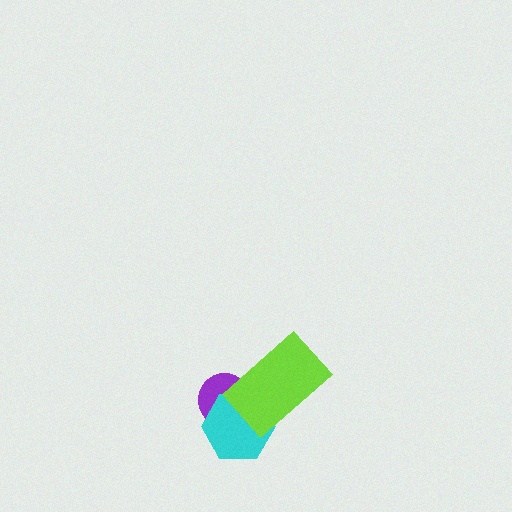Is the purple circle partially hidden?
Yes, it is partially covered by another shape.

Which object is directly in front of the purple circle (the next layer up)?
The cyan hexagon is directly in front of the purple circle.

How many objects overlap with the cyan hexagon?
2 objects overlap with the cyan hexagon.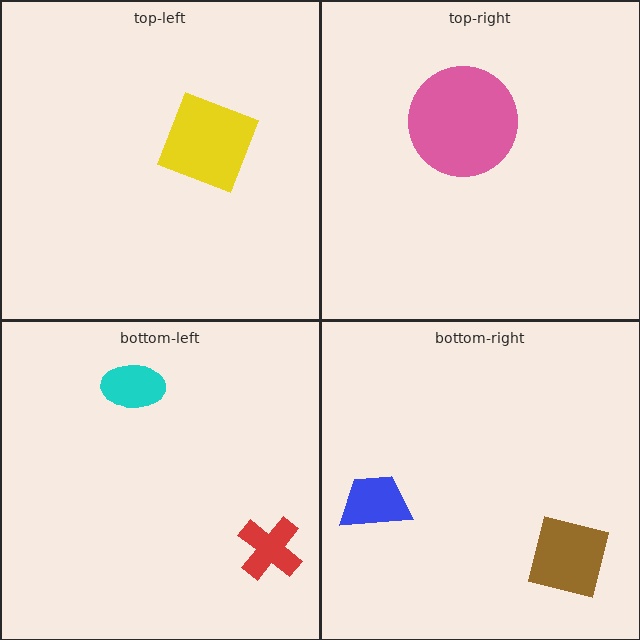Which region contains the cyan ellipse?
The bottom-left region.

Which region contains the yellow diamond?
The top-left region.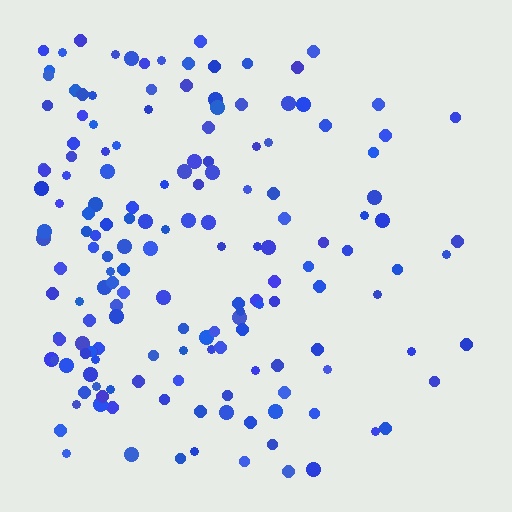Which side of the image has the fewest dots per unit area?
The right.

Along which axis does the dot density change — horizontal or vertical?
Horizontal.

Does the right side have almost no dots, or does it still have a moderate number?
Still a moderate number, just noticeably fewer than the left.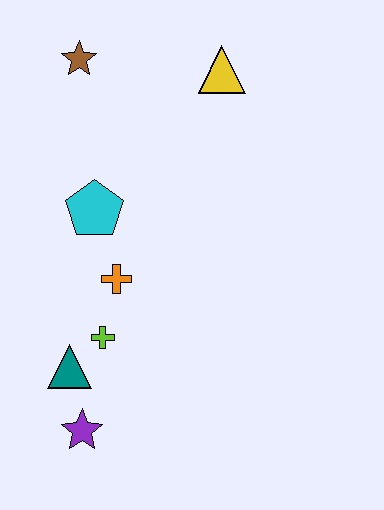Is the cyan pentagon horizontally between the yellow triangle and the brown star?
Yes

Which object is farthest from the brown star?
The purple star is farthest from the brown star.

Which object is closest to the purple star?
The teal triangle is closest to the purple star.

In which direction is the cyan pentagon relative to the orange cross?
The cyan pentagon is above the orange cross.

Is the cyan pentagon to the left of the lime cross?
Yes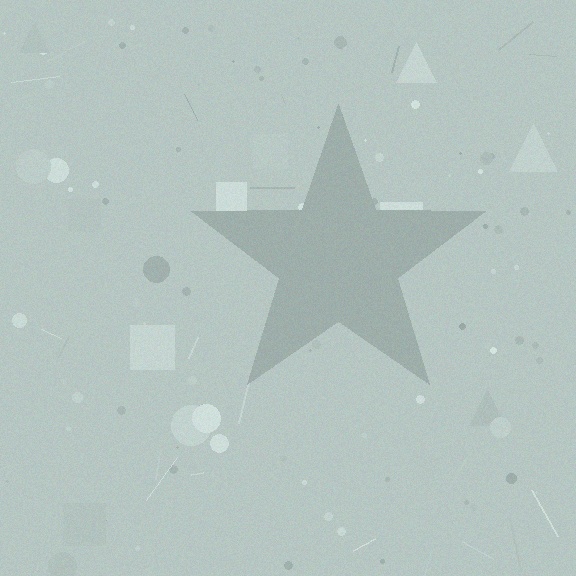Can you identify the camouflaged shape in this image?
The camouflaged shape is a star.